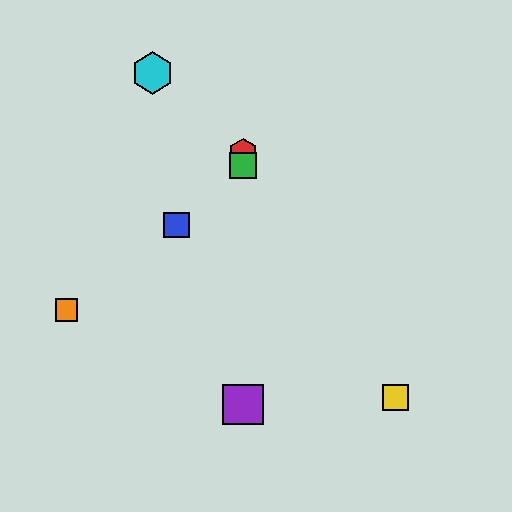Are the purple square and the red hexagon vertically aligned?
Yes, both are at x≈243.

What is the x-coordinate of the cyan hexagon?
The cyan hexagon is at x≈153.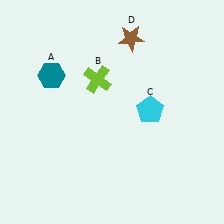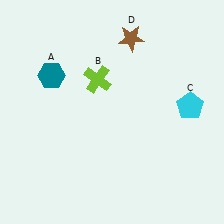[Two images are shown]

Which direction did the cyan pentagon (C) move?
The cyan pentagon (C) moved right.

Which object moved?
The cyan pentagon (C) moved right.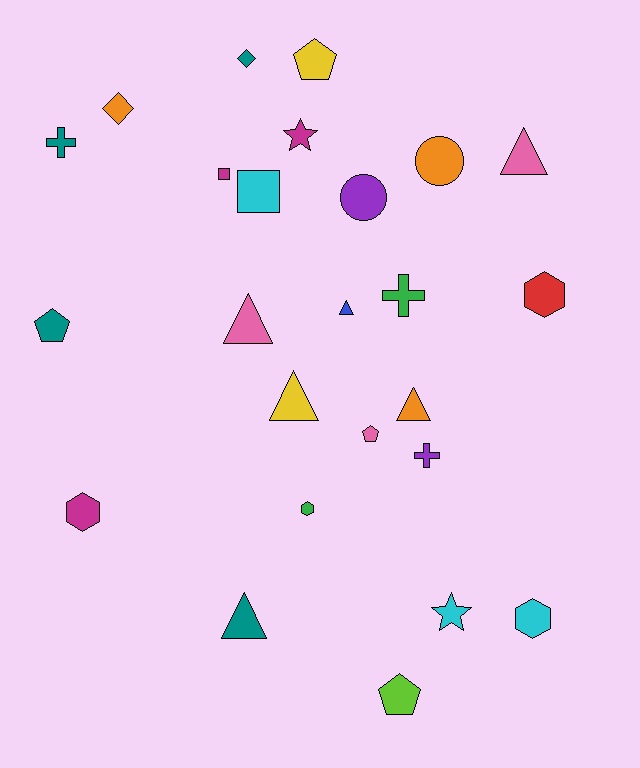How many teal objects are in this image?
There are 4 teal objects.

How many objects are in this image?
There are 25 objects.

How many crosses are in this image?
There are 3 crosses.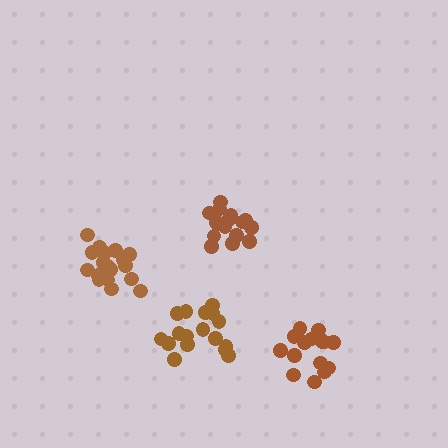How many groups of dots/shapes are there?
There are 4 groups.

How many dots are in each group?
Group 1: 18 dots, Group 2: 19 dots, Group 3: 18 dots, Group 4: 17 dots (72 total).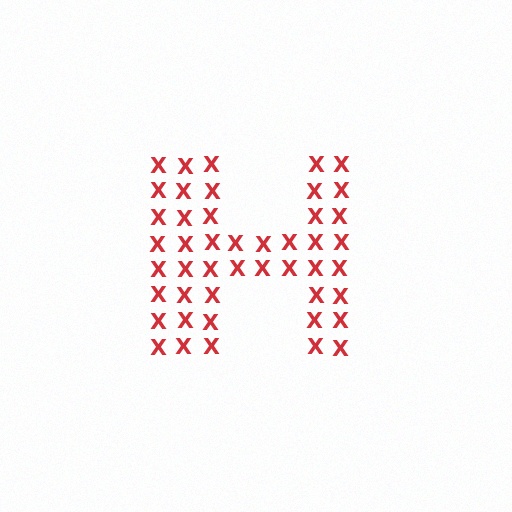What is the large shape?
The large shape is the letter H.